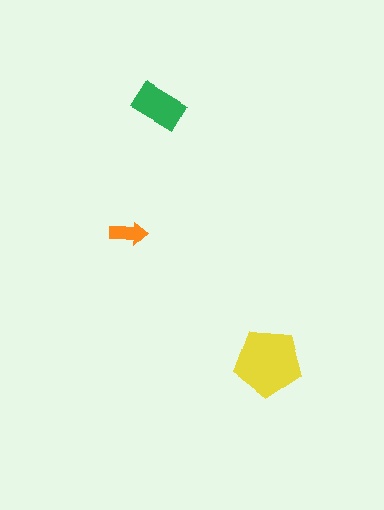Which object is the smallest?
The orange arrow.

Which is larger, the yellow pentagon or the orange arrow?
The yellow pentagon.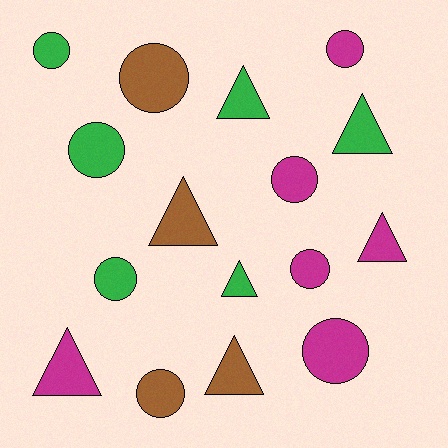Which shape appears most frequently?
Circle, with 9 objects.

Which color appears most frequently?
Magenta, with 6 objects.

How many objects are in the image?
There are 16 objects.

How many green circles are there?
There are 3 green circles.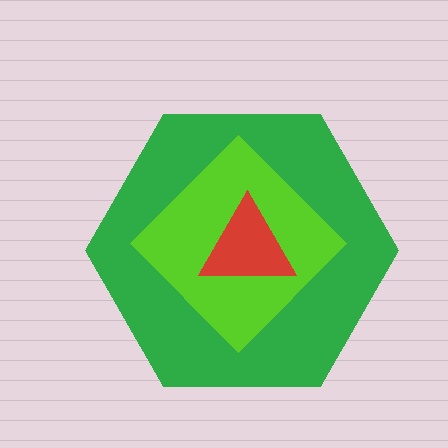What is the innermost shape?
The red triangle.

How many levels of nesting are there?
3.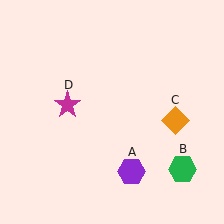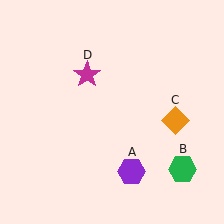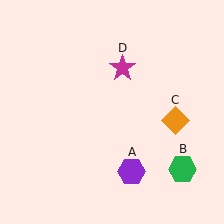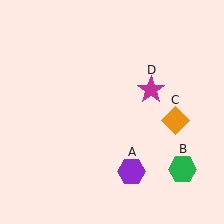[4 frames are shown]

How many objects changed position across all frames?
1 object changed position: magenta star (object D).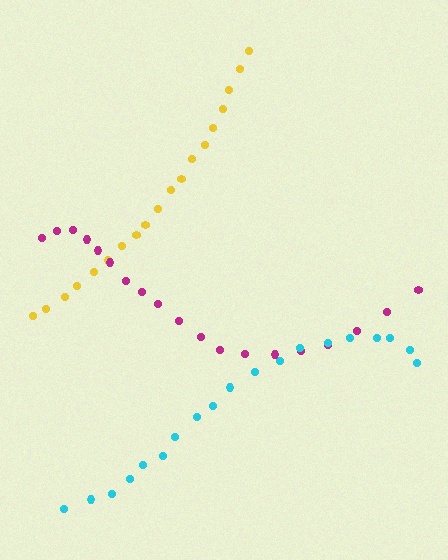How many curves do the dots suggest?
There are 3 distinct paths.